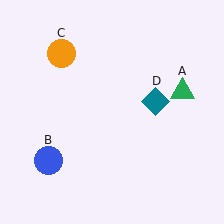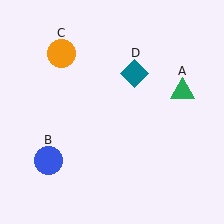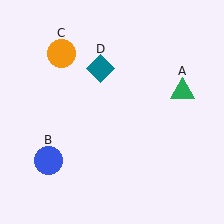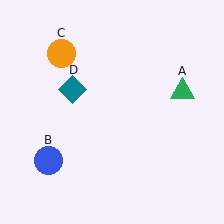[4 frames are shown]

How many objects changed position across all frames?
1 object changed position: teal diamond (object D).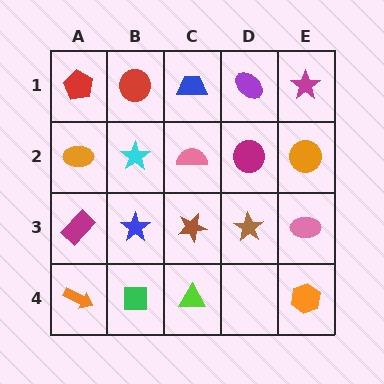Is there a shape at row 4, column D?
No, that cell is empty.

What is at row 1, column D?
A purple ellipse.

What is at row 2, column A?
An orange ellipse.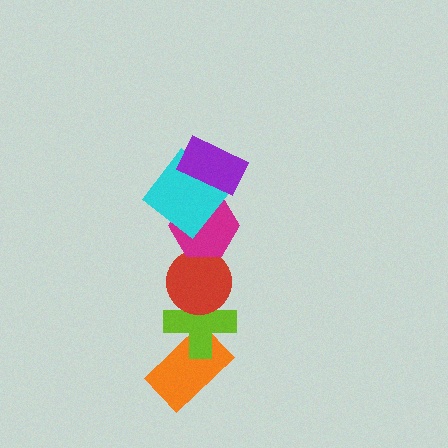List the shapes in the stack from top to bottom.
From top to bottom: the purple rectangle, the cyan diamond, the magenta hexagon, the red circle, the lime cross, the orange rectangle.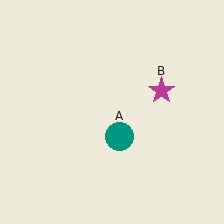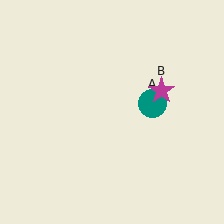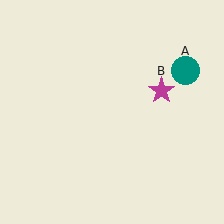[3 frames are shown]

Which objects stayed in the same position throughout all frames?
Magenta star (object B) remained stationary.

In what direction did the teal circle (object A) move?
The teal circle (object A) moved up and to the right.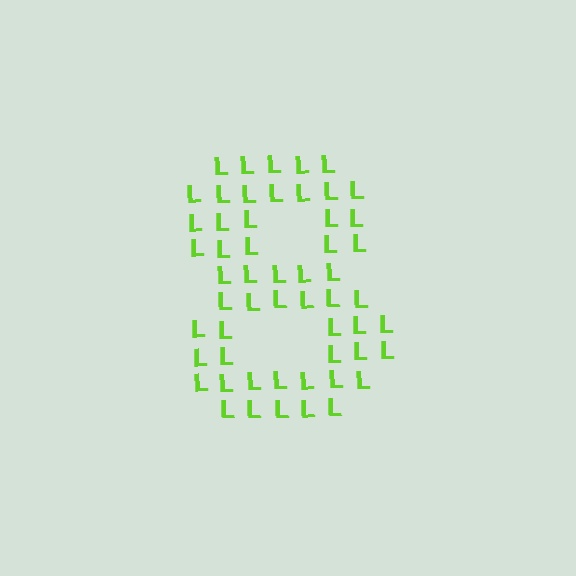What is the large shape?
The large shape is the digit 8.